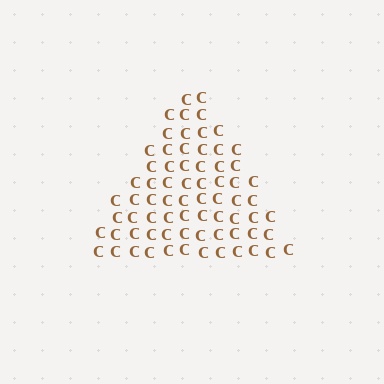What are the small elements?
The small elements are letter C's.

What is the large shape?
The large shape is a triangle.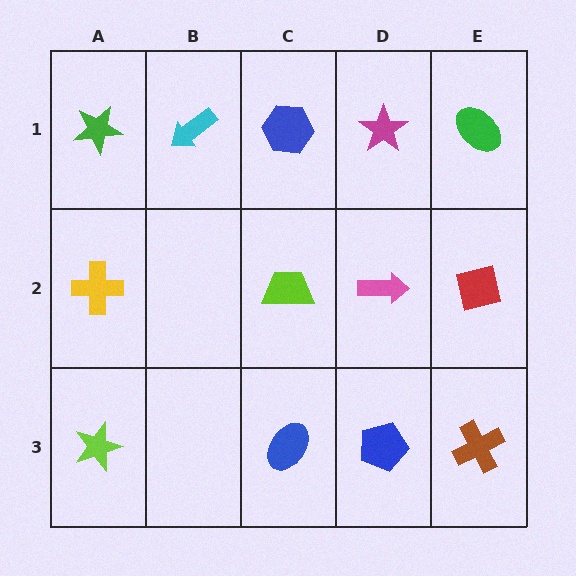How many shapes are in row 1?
5 shapes.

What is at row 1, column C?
A blue hexagon.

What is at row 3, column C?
A blue ellipse.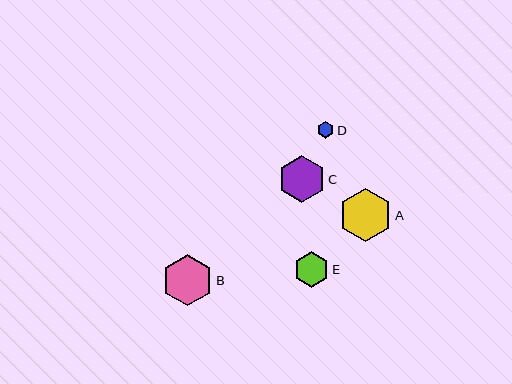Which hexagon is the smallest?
Hexagon D is the smallest with a size of approximately 17 pixels.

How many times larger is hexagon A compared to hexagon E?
Hexagon A is approximately 1.5 times the size of hexagon E.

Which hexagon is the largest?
Hexagon A is the largest with a size of approximately 53 pixels.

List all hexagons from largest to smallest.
From largest to smallest: A, B, C, E, D.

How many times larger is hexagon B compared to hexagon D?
Hexagon B is approximately 3.0 times the size of hexagon D.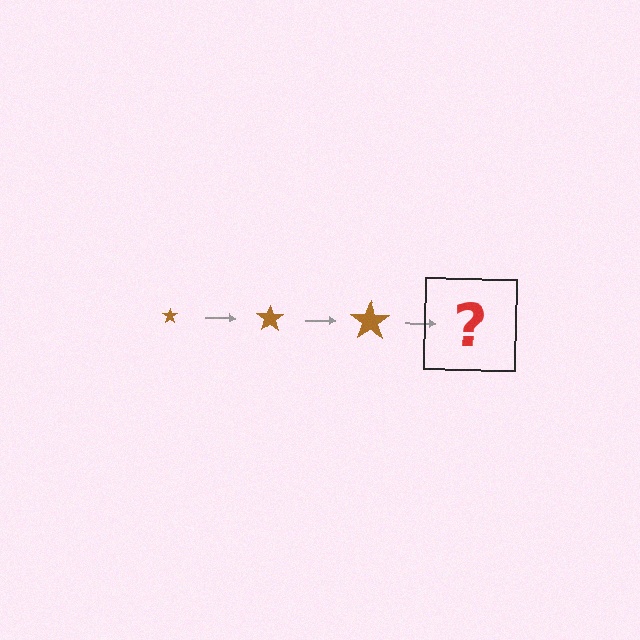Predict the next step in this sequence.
The next step is a brown star, larger than the previous one.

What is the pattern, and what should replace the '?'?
The pattern is that the star gets progressively larger each step. The '?' should be a brown star, larger than the previous one.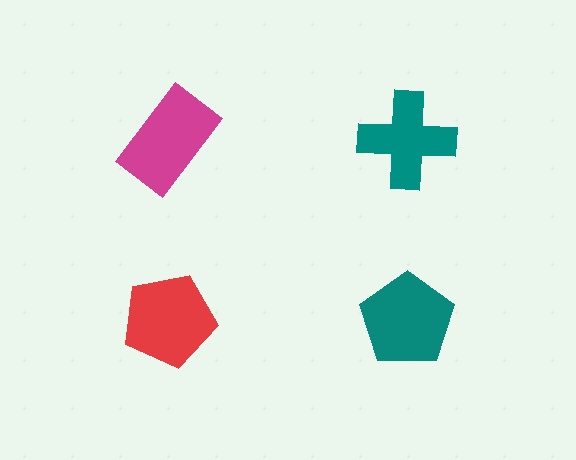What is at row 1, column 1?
A magenta rectangle.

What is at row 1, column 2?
A teal cross.